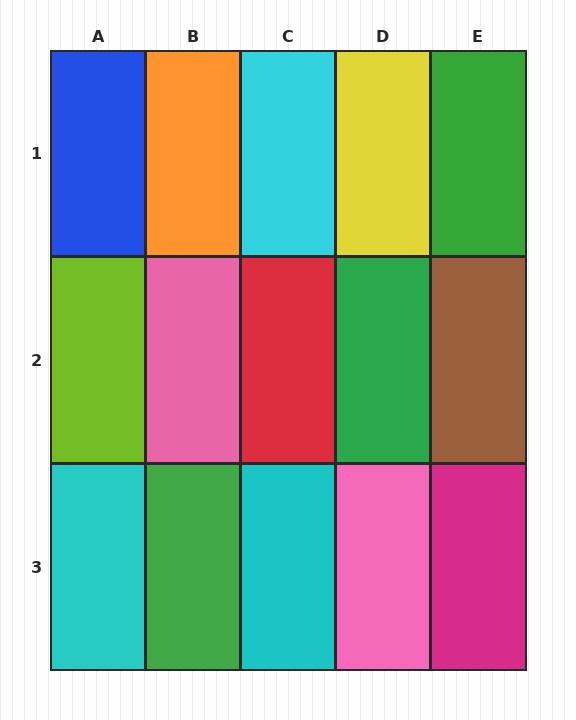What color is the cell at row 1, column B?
Orange.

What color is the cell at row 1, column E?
Green.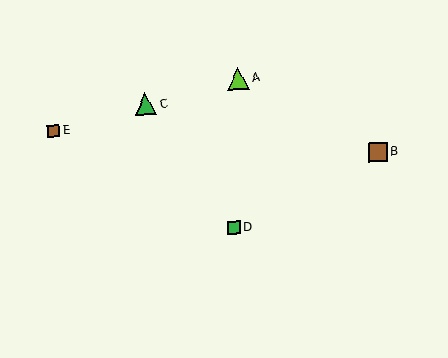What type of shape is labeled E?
Shape E is a brown square.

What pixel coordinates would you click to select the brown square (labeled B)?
Click at (378, 152) to select the brown square B.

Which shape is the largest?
The lime triangle (labeled A) is the largest.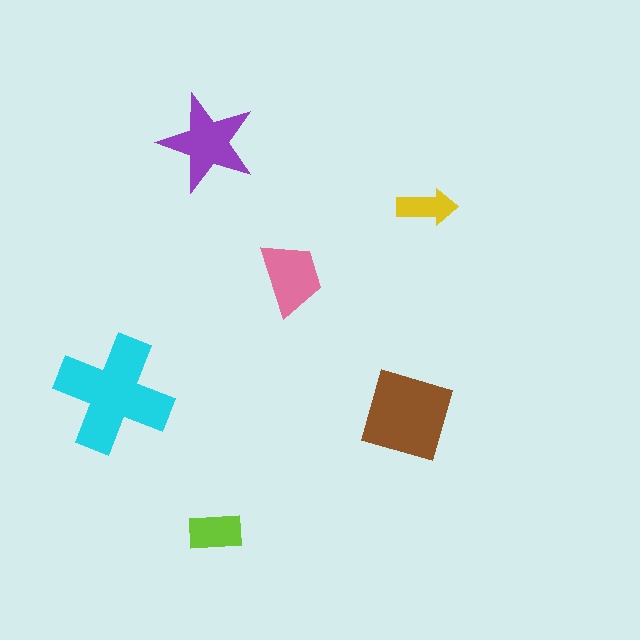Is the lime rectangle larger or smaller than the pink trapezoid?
Smaller.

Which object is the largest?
The cyan cross.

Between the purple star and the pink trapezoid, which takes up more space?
The purple star.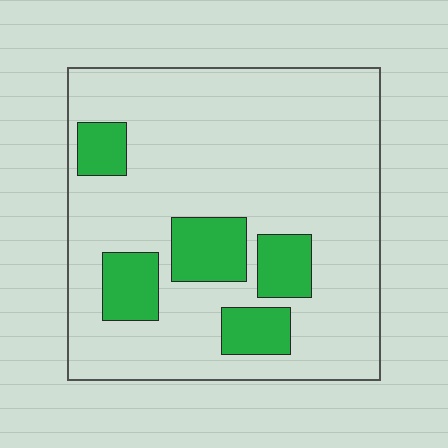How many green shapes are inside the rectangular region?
5.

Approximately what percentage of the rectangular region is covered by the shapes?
Approximately 20%.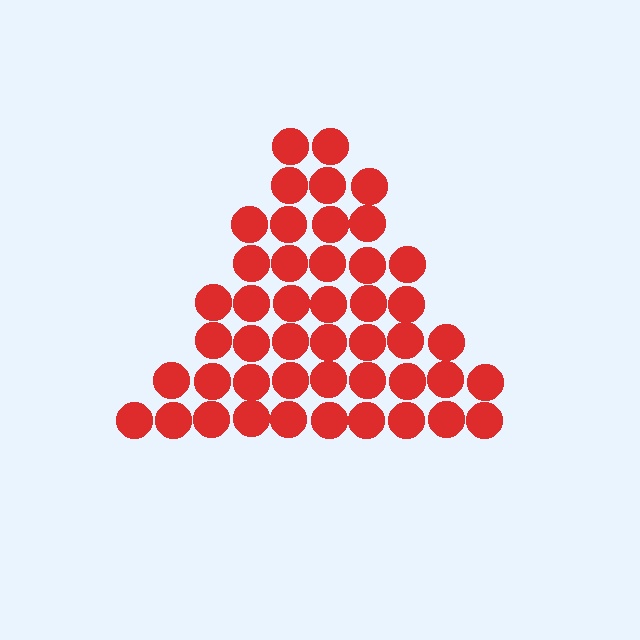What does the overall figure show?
The overall figure shows a triangle.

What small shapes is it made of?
It is made of small circles.